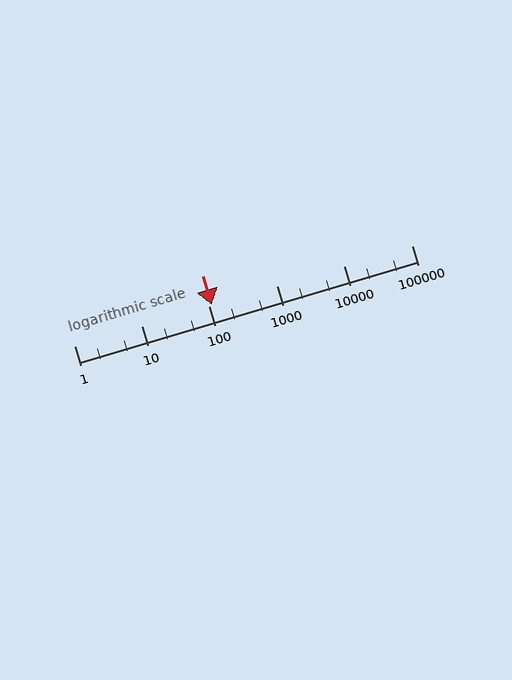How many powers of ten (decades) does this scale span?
The scale spans 5 decades, from 1 to 100000.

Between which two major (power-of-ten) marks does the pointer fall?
The pointer is between 100 and 1000.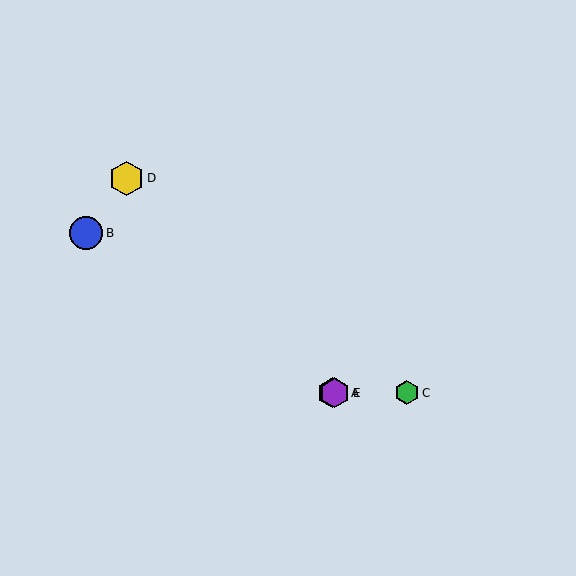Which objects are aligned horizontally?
Objects A, C, E are aligned horizontally.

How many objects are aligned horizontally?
3 objects (A, C, E) are aligned horizontally.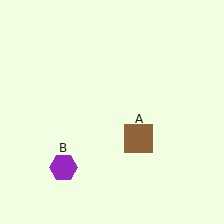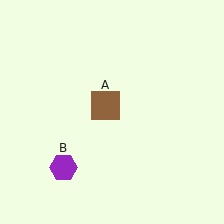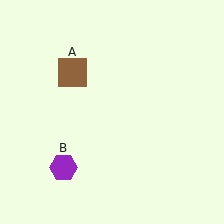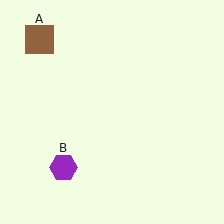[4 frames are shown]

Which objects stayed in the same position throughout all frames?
Purple hexagon (object B) remained stationary.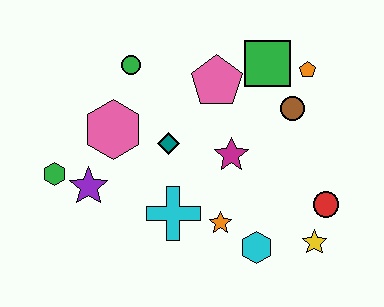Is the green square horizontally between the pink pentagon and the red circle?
Yes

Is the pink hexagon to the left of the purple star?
No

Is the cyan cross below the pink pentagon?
Yes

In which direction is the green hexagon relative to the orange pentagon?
The green hexagon is to the left of the orange pentagon.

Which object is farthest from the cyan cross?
The orange pentagon is farthest from the cyan cross.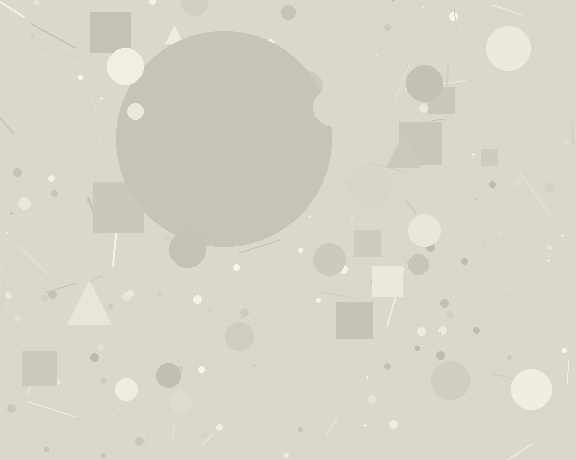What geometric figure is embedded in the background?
A circle is embedded in the background.